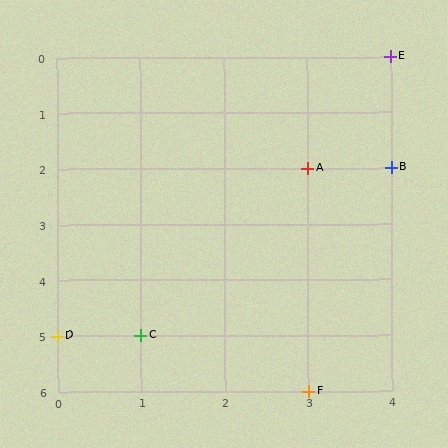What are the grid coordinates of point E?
Point E is at grid coordinates (4, 0).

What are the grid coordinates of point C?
Point C is at grid coordinates (1, 5).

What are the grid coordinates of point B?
Point B is at grid coordinates (4, 2).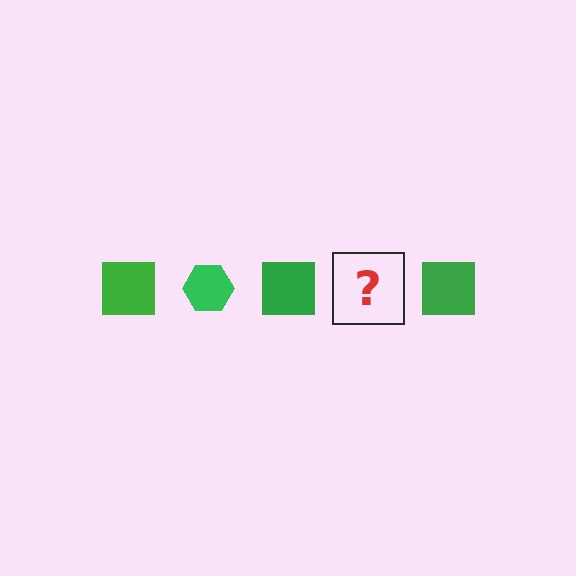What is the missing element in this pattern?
The missing element is a green hexagon.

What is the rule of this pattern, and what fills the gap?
The rule is that the pattern cycles through square, hexagon shapes in green. The gap should be filled with a green hexagon.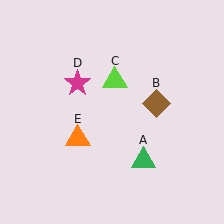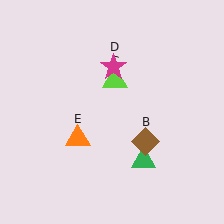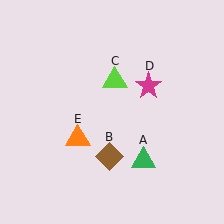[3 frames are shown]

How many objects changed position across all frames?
2 objects changed position: brown diamond (object B), magenta star (object D).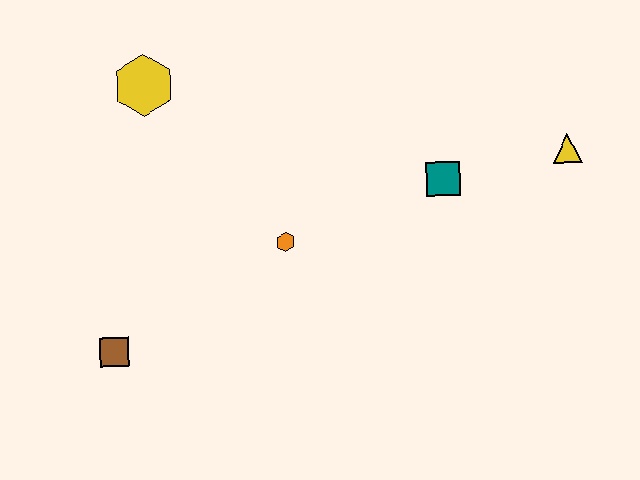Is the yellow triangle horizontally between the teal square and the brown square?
No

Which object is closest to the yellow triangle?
The teal square is closest to the yellow triangle.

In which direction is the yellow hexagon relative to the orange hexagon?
The yellow hexagon is above the orange hexagon.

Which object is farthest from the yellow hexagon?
The yellow triangle is farthest from the yellow hexagon.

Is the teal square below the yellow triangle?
Yes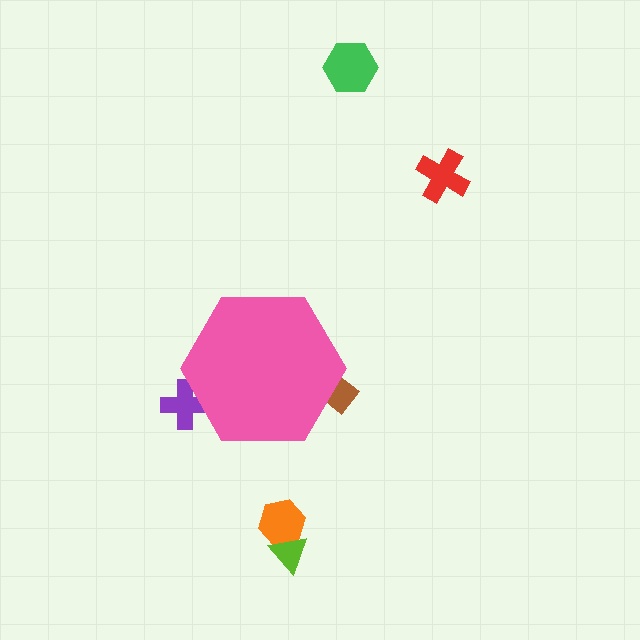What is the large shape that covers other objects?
A pink hexagon.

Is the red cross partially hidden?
No, the red cross is fully visible.